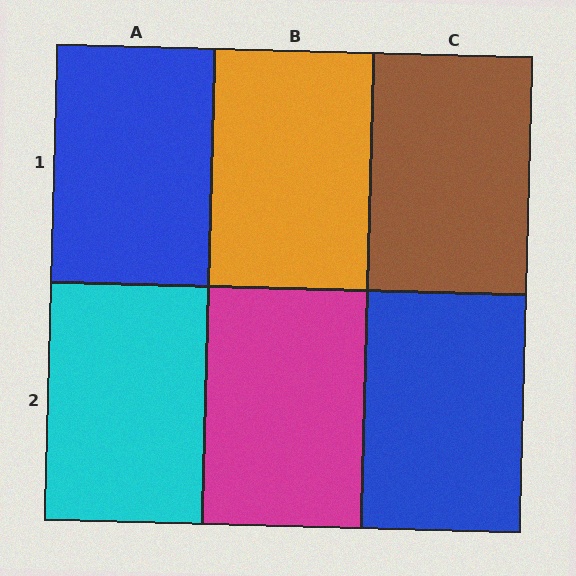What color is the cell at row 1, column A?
Blue.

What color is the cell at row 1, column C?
Brown.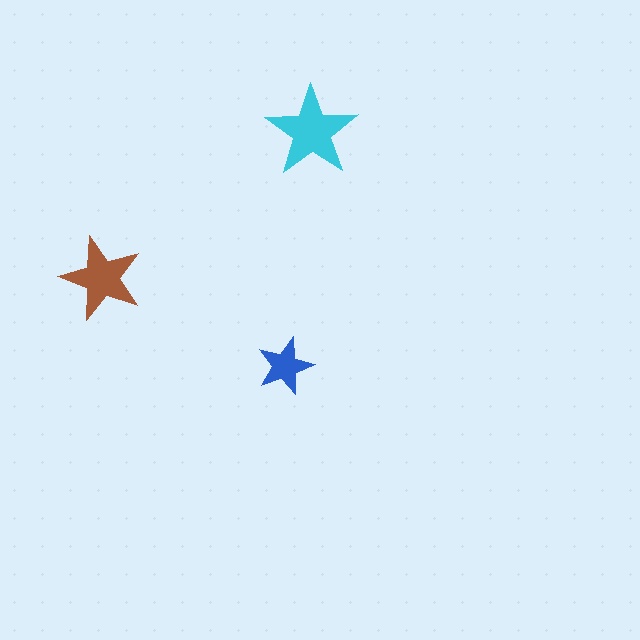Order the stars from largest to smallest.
the cyan one, the brown one, the blue one.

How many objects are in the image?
There are 3 objects in the image.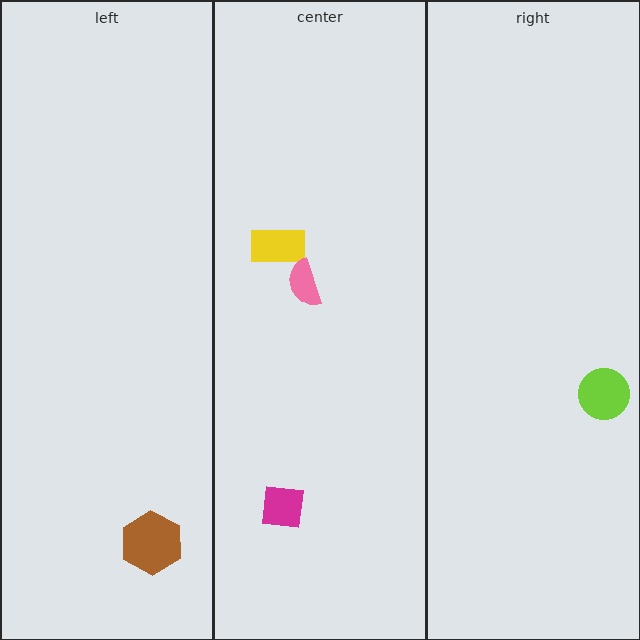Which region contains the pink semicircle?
The center region.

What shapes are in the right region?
The lime circle.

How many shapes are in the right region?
1.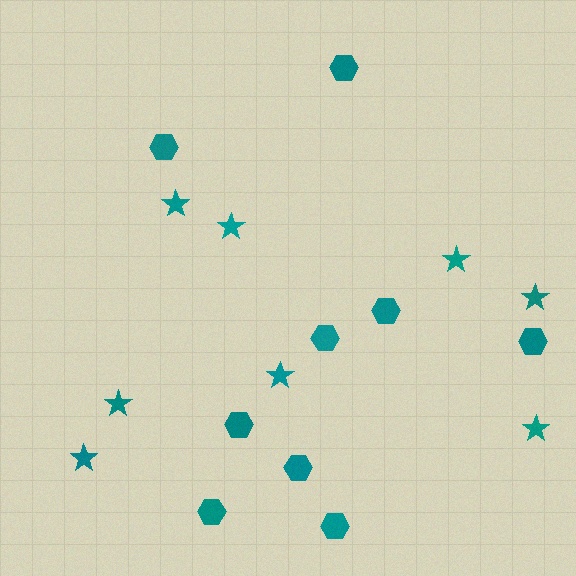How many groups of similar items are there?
There are 2 groups: one group of stars (8) and one group of hexagons (9).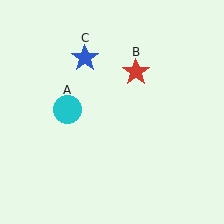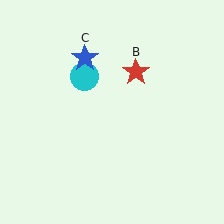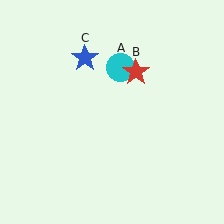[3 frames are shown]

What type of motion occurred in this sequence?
The cyan circle (object A) rotated clockwise around the center of the scene.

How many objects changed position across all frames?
1 object changed position: cyan circle (object A).